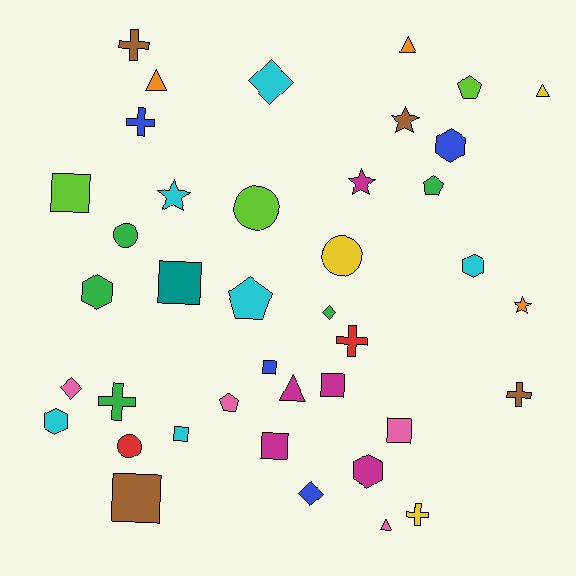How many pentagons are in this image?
There are 4 pentagons.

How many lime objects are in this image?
There are 3 lime objects.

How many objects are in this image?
There are 40 objects.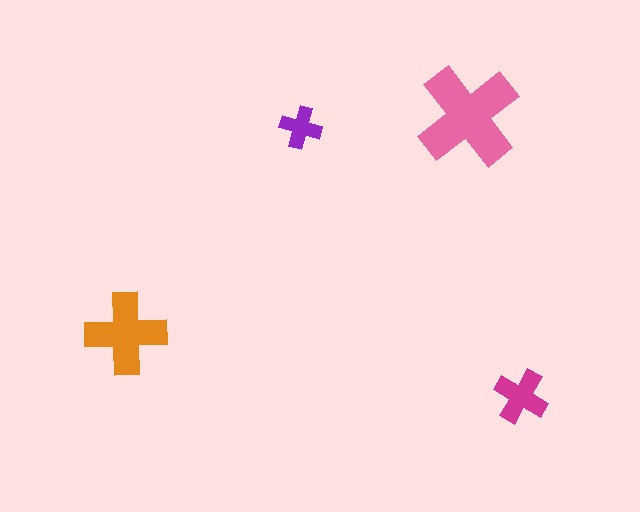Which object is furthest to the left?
The orange cross is leftmost.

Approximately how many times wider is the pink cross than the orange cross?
About 1.5 times wider.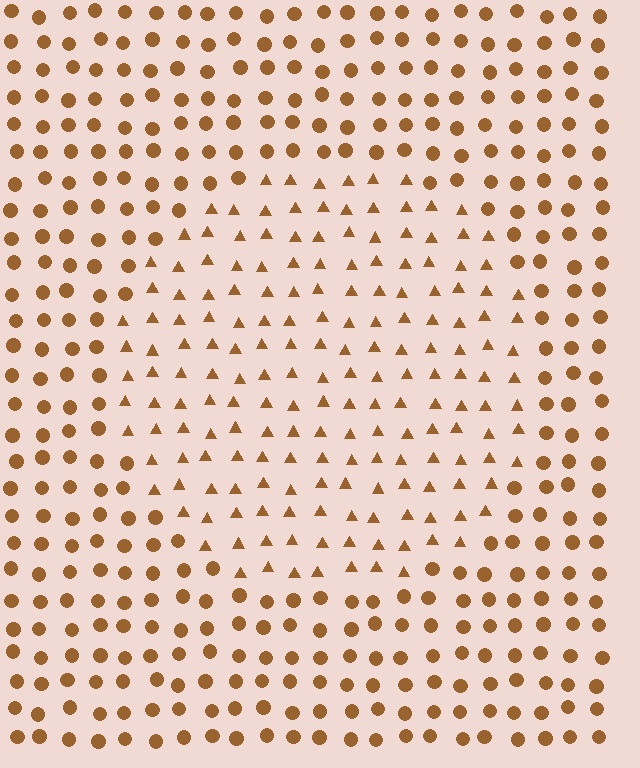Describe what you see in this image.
The image is filled with small brown elements arranged in a uniform grid. A circle-shaped region contains triangles, while the surrounding area contains circles. The boundary is defined purely by the change in element shape.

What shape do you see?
I see a circle.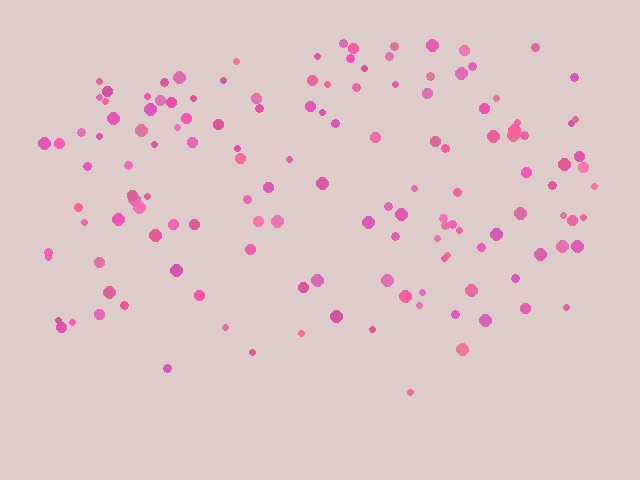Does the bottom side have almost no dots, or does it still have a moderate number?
Still a moderate number, just noticeably fewer than the top.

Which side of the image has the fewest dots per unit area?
The bottom.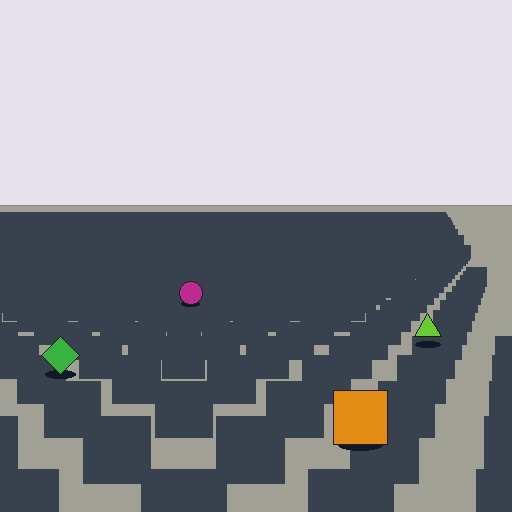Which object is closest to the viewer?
The orange square is closest. The texture marks near it are larger and more spread out.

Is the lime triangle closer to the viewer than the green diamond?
No. The green diamond is closer — you can tell from the texture gradient: the ground texture is coarser near it.